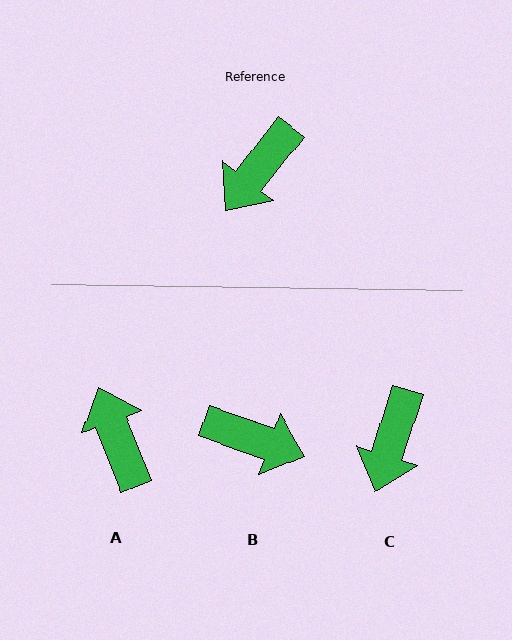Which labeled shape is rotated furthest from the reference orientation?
A, about 121 degrees away.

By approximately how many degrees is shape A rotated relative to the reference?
Approximately 121 degrees clockwise.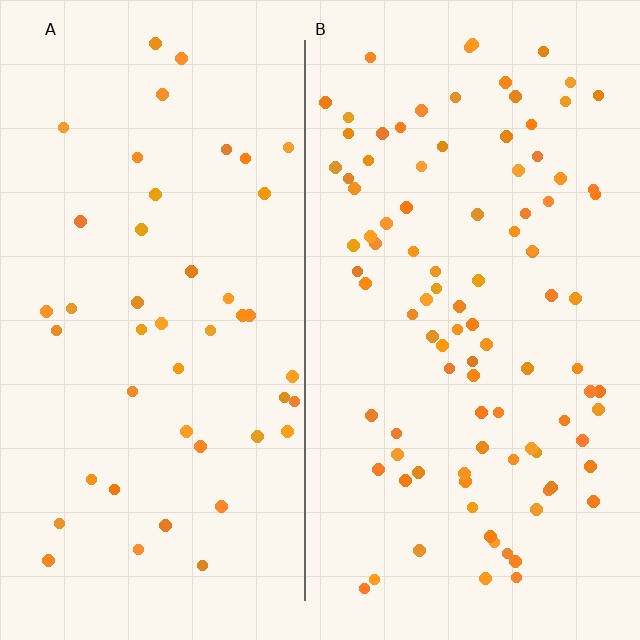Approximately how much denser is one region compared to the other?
Approximately 2.1× — region B over region A.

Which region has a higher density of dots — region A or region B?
B (the right).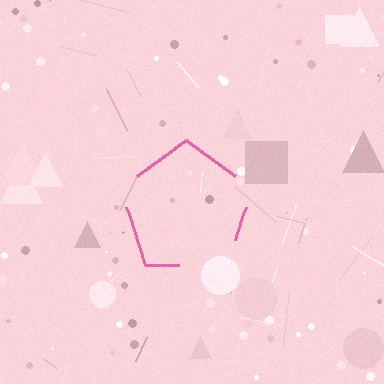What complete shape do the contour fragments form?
The contour fragments form a pentagon.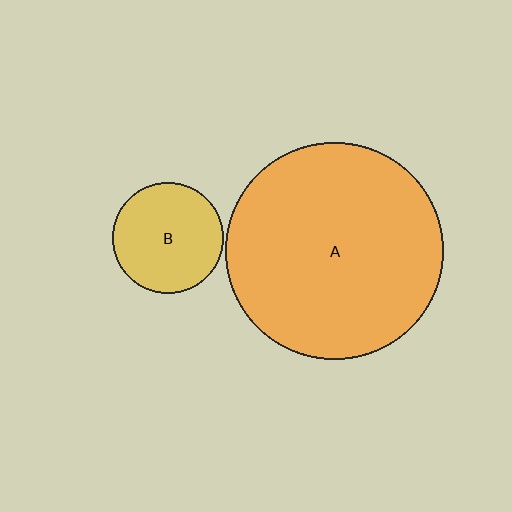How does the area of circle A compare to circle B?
Approximately 3.8 times.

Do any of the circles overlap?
No, none of the circles overlap.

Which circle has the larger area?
Circle A (orange).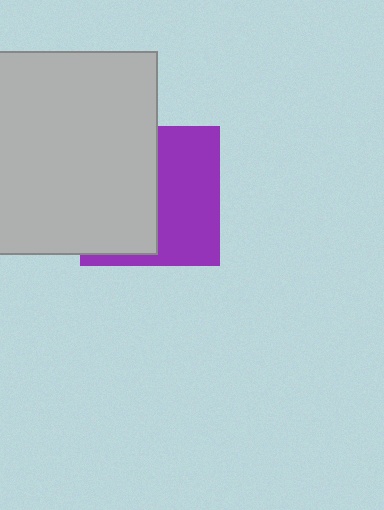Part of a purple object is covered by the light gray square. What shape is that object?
It is a square.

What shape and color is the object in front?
The object in front is a light gray square.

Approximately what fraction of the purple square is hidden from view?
Roughly 52% of the purple square is hidden behind the light gray square.